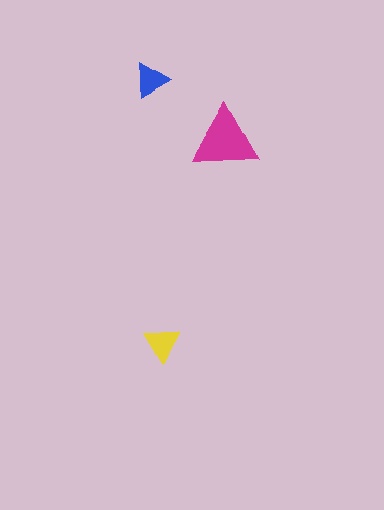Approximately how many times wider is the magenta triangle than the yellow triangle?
About 2 times wider.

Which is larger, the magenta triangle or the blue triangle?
The magenta one.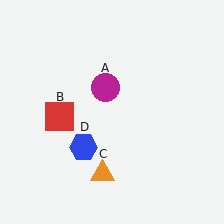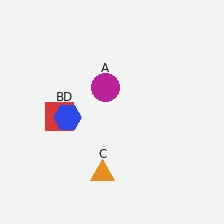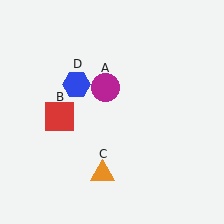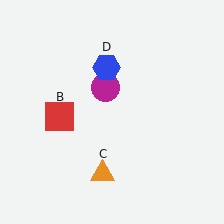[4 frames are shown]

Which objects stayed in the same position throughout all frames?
Magenta circle (object A) and red square (object B) and orange triangle (object C) remained stationary.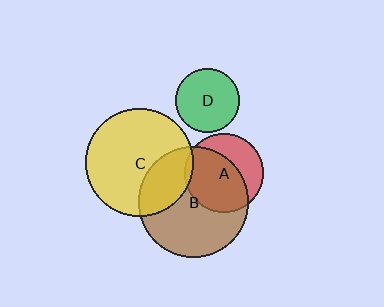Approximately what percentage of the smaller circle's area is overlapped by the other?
Approximately 30%.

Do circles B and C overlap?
Yes.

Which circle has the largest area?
Circle B (brown).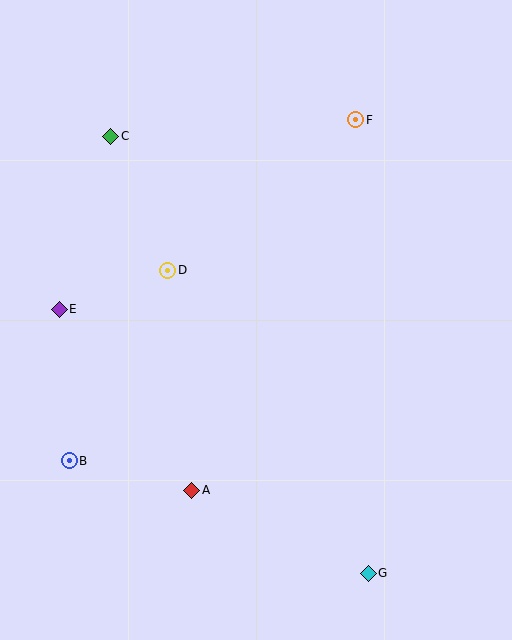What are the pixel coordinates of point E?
Point E is at (59, 309).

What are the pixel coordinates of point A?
Point A is at (192, 490).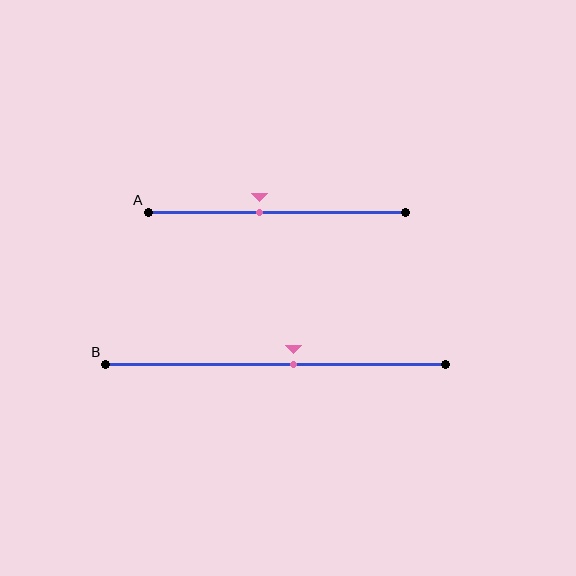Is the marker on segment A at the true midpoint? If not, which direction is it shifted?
No, the marker on segment A is shifted to the left by about 7% of the segment length.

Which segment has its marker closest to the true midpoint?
Segment B has its marker closest to the true midpoint.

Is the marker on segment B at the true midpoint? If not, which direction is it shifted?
No, the marker on segment B is shifted to the right by about 5% of the segment length.